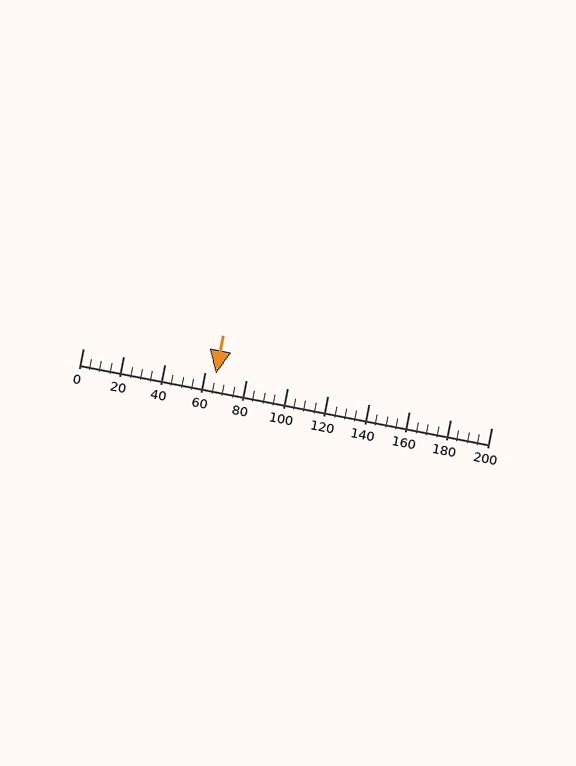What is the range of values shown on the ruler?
The ruler shows values from 0 to 200.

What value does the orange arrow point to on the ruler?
The orange arrow points to approximately 65.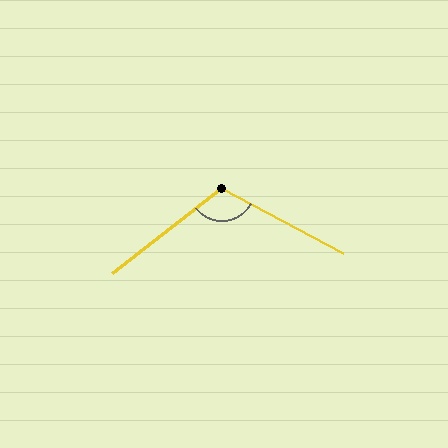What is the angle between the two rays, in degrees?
Approximately 114 degrees.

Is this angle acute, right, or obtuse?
It is obtuse.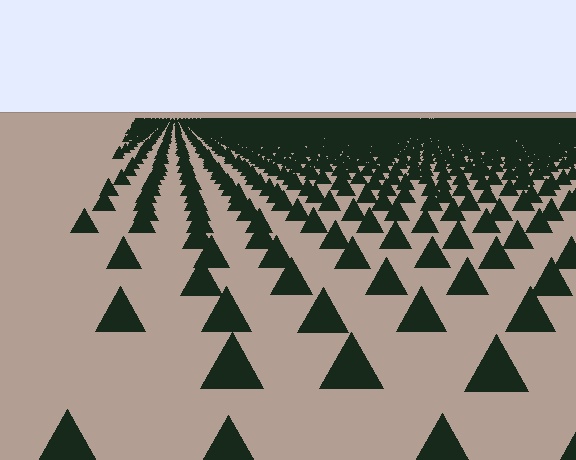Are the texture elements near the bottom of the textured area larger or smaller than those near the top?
Larger. Near the bottom, elements are closer to the viewer and appear at a bigger on-screen size.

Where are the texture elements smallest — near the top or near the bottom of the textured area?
Near the top.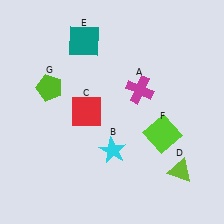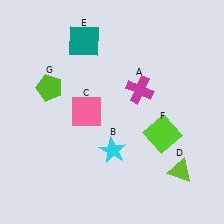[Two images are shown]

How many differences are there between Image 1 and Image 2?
There is 1 difference between the two images.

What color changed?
The square (C) changed from red in Image 1 to pink in Image 2.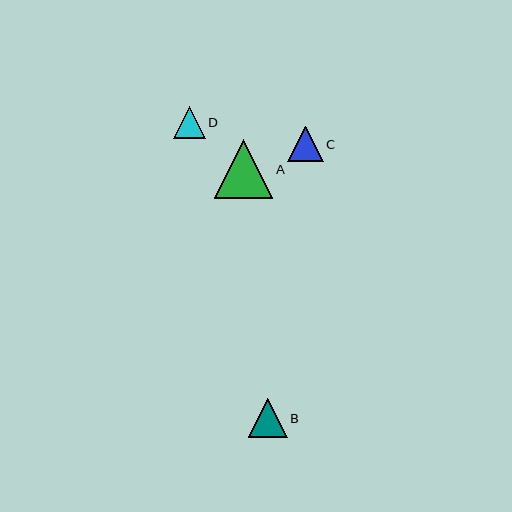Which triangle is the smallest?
Triangle D is the smallest with a size of approximately 32 pixels.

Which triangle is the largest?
Triangle A is the largest with a size of approximately 59 pixels.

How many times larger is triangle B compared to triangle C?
Triangle B is approximately 1.1 times the size of triangle C.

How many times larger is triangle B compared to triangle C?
Triangle B is approximately 1.1 times the size of triangle C.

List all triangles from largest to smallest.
From largest to smallest: A, B, C, D.